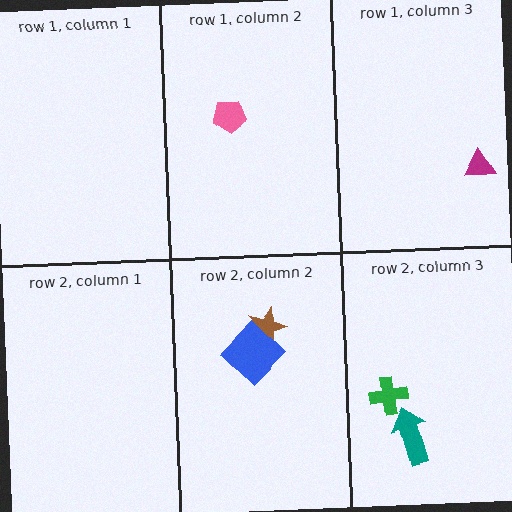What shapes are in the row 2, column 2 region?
The brown star, the blue diamond.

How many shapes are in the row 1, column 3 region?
1.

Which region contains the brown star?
The row 2, column 2 region.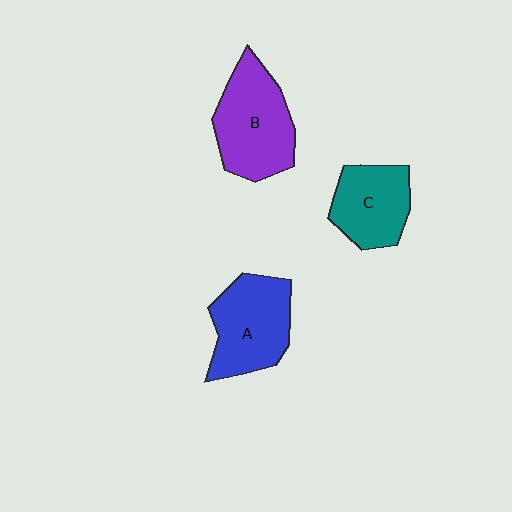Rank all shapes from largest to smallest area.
From largest to smallest: B (purple), A (blue), C (teal).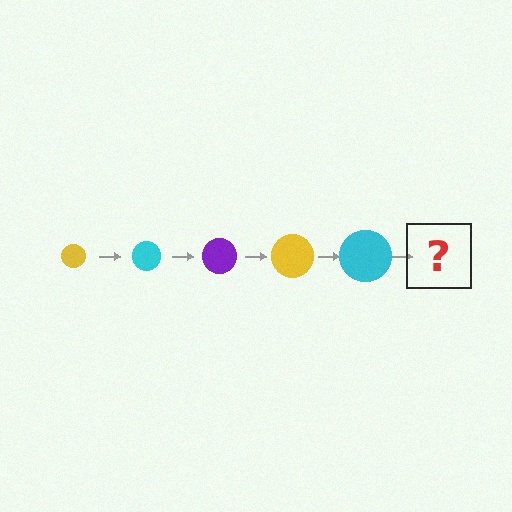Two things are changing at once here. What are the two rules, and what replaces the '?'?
The two rules are that the circle grows larger each step and the color cycles through yellow, cyan, and purple. The '?' should be a purple circle, larger than the previous one.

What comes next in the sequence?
The next element should be a purple circle, larger than the previous one.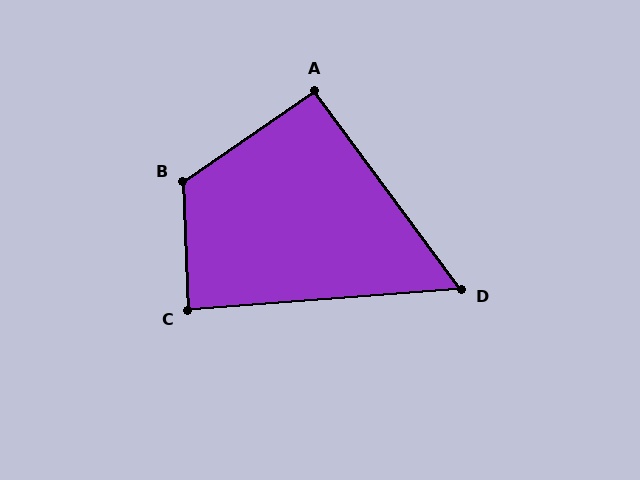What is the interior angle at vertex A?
Approximately 92 degrees (approximately right).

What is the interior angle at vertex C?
Approximately 88 degrees (approximately right).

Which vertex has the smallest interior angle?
D, at approximately 58 degrees.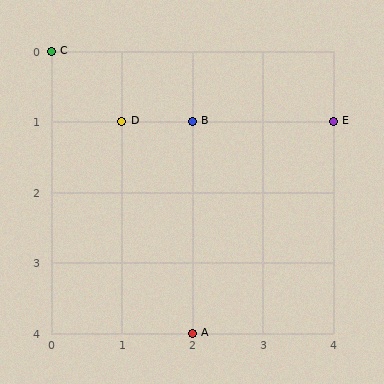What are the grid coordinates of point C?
Point C is at grid coordinates (0, 0).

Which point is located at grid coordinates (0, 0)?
Point C is at (0, 0).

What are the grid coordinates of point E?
Point E is at grid coordinates (4, 1).